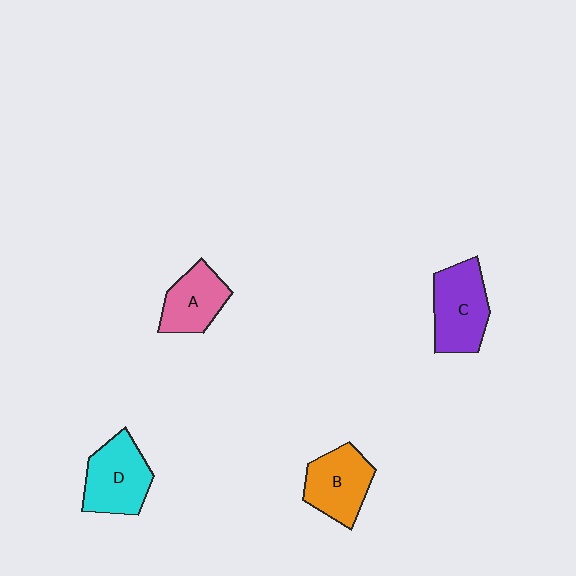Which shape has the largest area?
Shape C (purple).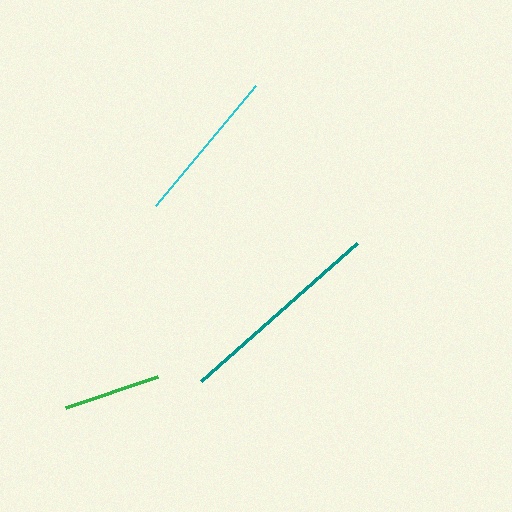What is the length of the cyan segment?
The cyan segment is approximately 156 pixels long.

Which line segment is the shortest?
The green line is the shortest at approximately 96 pixels.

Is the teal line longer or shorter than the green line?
The teal line is longer than the green line.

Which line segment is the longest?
The teal line is the longest at approximately 208 pixels.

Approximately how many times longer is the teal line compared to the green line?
The teal line is approximately 2.2 times the length of the green line.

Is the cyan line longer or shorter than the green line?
The cyan line is longer than the green line.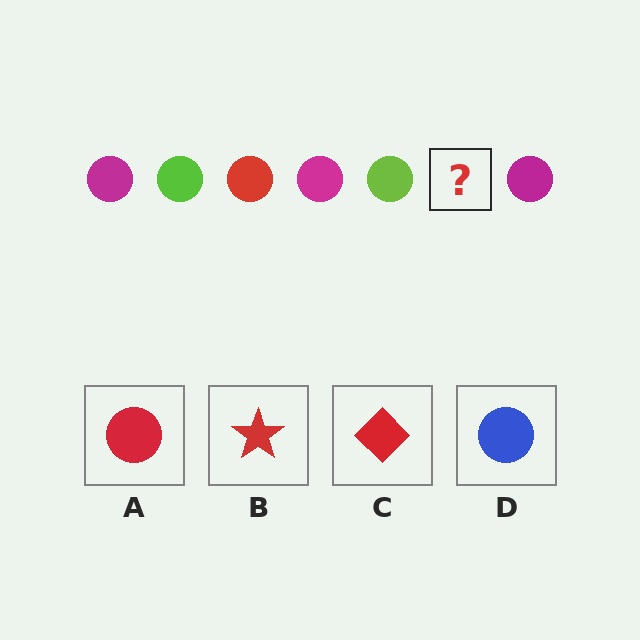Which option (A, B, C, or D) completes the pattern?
A.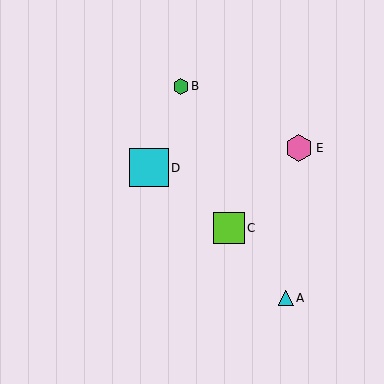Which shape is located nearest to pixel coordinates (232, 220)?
The lime square (labeled C) at (229, 228) is nearest to that location.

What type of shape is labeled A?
Shape A is a cyan triangle.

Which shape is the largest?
The cyan square (labeled D) is the largest.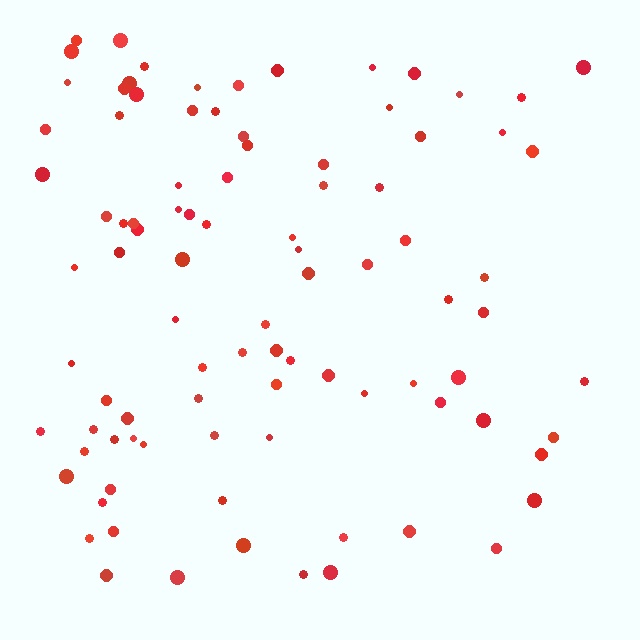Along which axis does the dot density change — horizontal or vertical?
Horizontal.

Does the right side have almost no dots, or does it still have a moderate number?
Still a moderate number, just noticeably fewer than the left.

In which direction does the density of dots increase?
From right to left, with the left side densest.